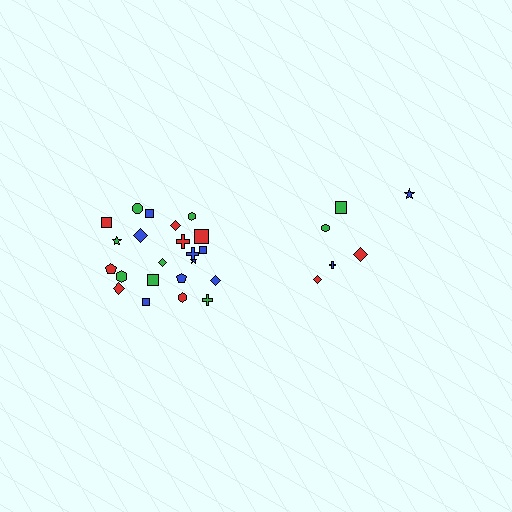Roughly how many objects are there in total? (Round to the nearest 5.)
Roughly 30 objects in total.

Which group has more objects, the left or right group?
The left group.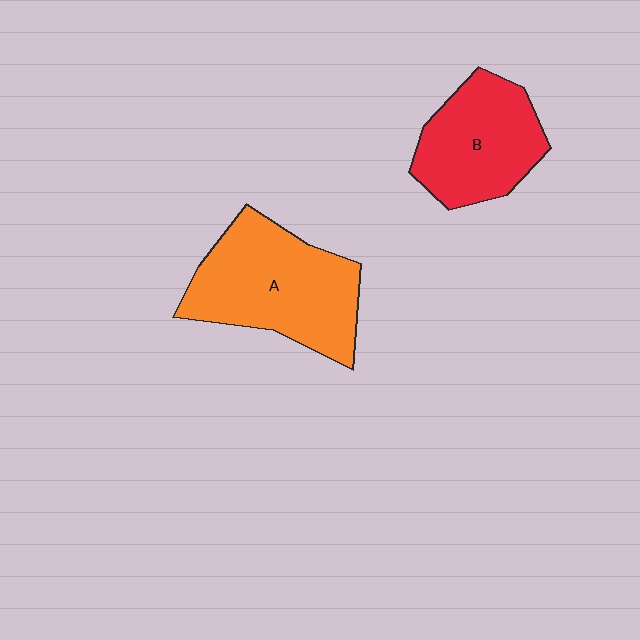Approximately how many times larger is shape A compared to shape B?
Approximately 1.3 times.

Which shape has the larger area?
Shape A (orange).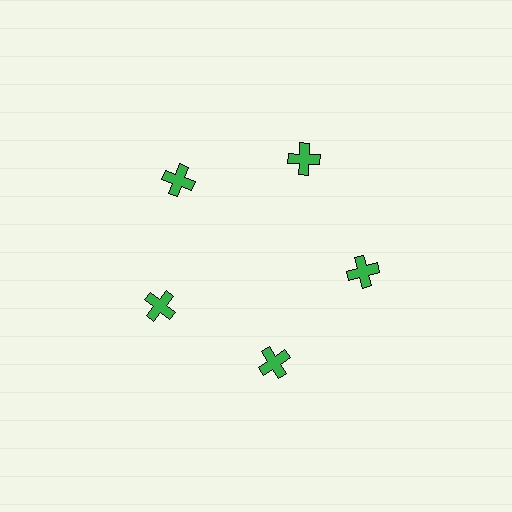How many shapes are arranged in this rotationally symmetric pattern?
There are 5 shapes, arranged in 5 groups of 1.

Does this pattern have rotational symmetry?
Yes, this pattern has 5-fold rotational symmetry. It looks the same after rotating 72 degrees around the center.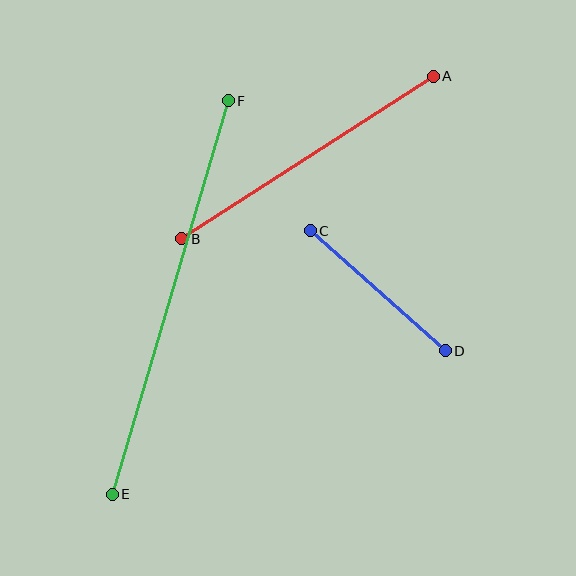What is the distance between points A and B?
The distance is approximately 299 pixels.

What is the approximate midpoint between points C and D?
The midpoint is at approximately (378, 291) pixels.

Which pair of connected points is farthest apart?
Points E and F are farthest apart.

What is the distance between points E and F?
The distance is approximately 411 pixels.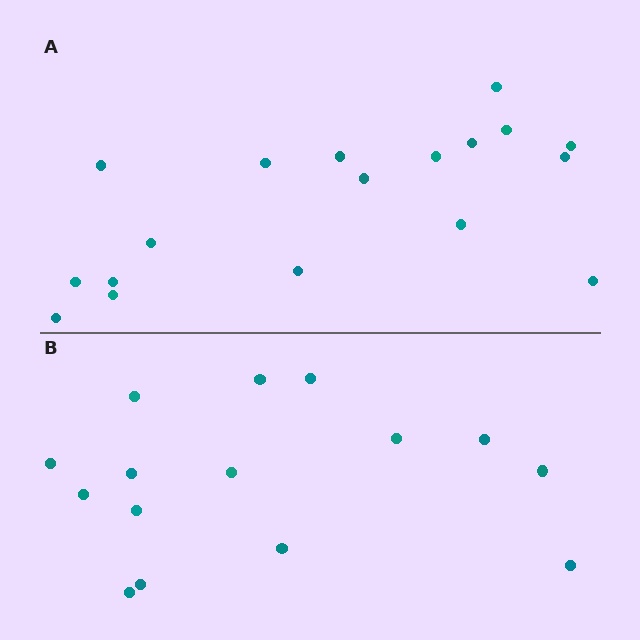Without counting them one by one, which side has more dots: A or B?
Region A (the top region) has more dots.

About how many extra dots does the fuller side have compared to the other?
Region A has just a few more — roughly 2 or 3 more dots than region B.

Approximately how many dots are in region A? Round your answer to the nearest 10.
About 20 dots. (The exact count is 18, which rounds to 20.)